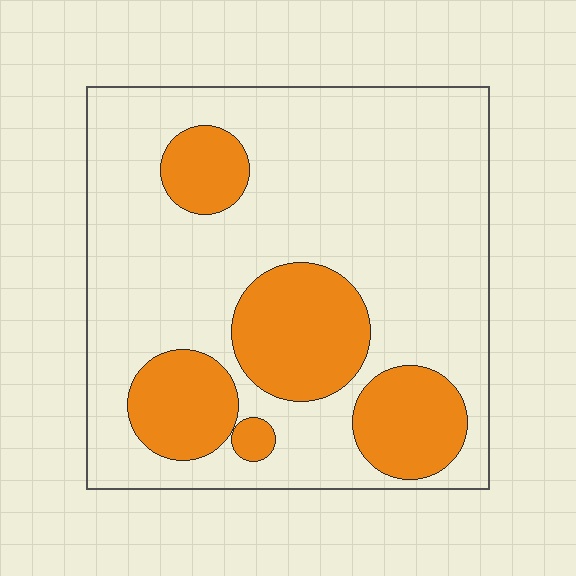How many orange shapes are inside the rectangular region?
5.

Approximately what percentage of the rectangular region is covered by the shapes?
Approximately 25%.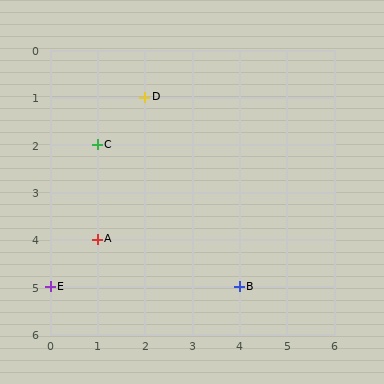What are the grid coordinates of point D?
Point D is at grid coordinates (2, 1).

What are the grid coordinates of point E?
Point E is at grid coordinates (0, 5).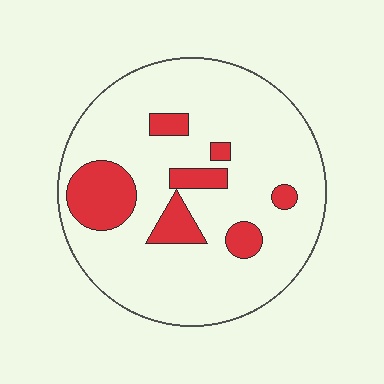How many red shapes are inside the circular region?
7.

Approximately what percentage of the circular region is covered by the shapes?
Approximately 15%.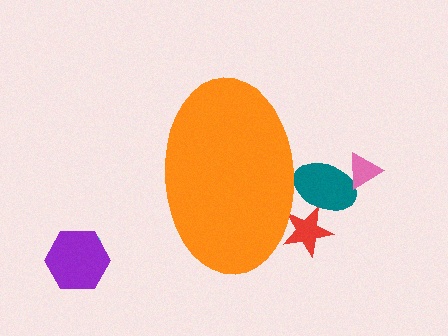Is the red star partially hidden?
Yes, the red star is partially hidden behind the orange ellipse.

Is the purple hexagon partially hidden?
No, the purple hexagon is fully visible.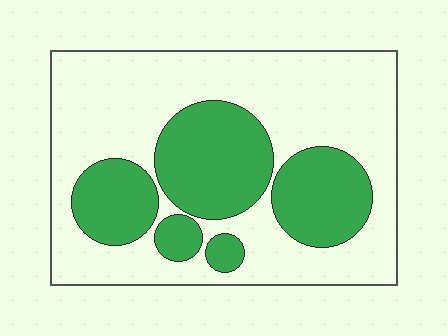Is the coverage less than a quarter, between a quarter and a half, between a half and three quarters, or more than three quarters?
Between a quarter and a half.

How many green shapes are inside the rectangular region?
5.